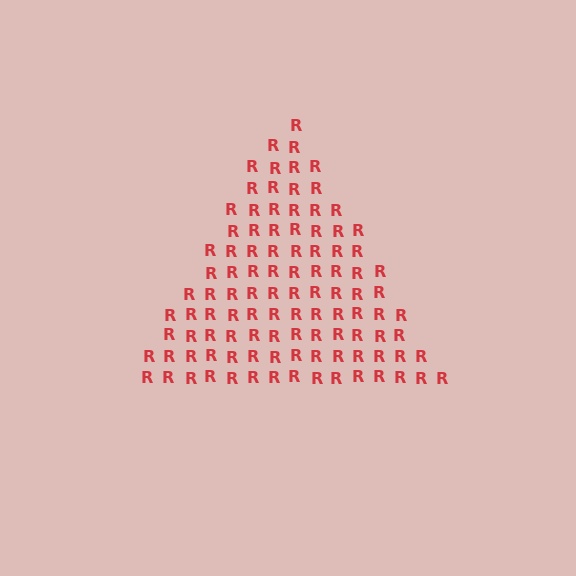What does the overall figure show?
The overall figure shows a triangle.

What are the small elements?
The small elements are letter R's.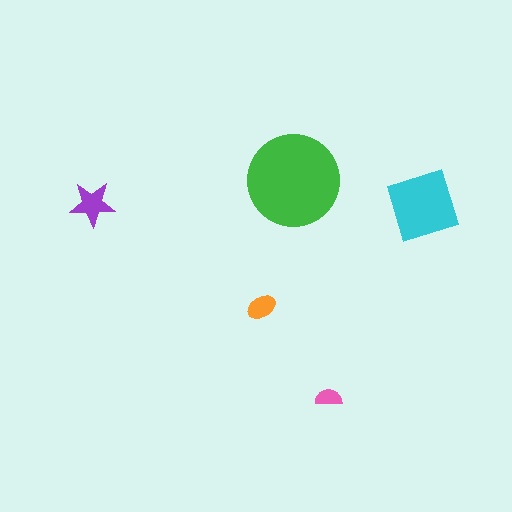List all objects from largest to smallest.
The green circle, the cyan diamond, the purple star, the orange ellipse, the pink semicircle.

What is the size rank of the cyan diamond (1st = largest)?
2nd.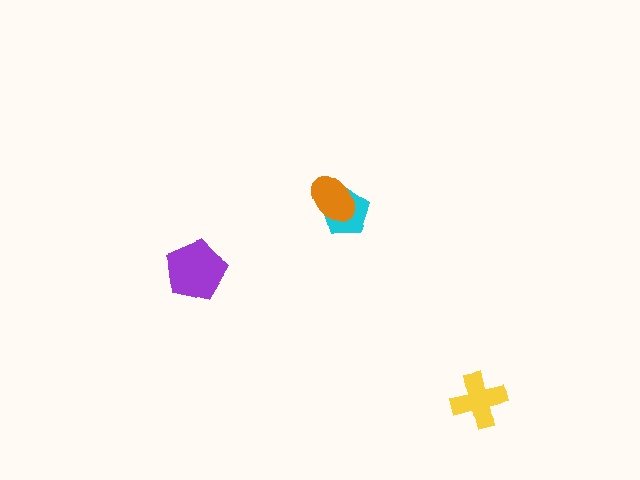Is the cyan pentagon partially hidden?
Yes, it is partially covered by another shape.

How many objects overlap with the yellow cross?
0 objects overlap with the yellow cross.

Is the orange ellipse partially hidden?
No, no other shape covers it.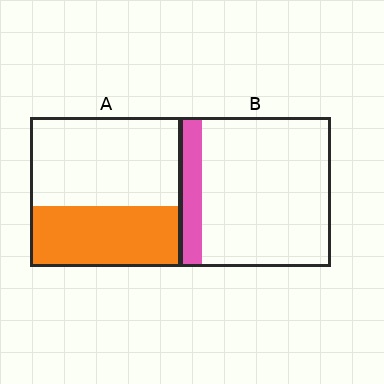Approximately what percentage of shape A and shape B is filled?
A is approximately 40% and B is approximately 15%.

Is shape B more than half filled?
No.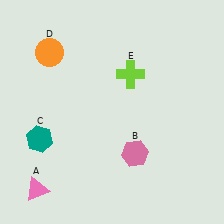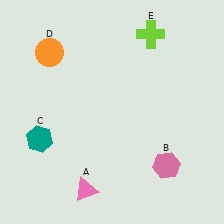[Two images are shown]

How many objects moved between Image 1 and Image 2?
3 objects moved between the two images.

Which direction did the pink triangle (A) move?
The pink triangle (A) moved right.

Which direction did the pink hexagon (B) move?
The pink hexagon (B) moved right.